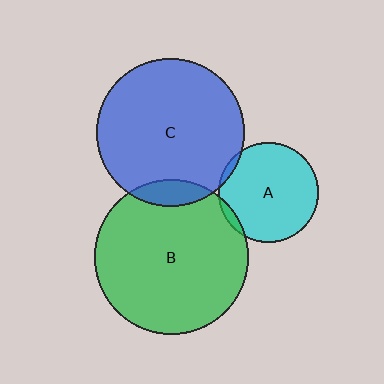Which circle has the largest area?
Circle B (green).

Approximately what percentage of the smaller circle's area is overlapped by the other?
Approximately 5%.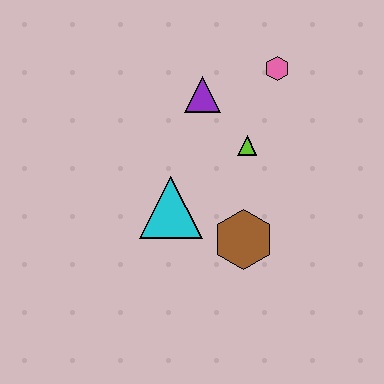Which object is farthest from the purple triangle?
The brown hexagon is farthest from the purple triangle.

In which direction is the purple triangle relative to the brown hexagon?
The purple triangle is above the brown hexagon.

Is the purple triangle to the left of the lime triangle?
Yes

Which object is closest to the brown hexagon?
The cyan triangle is closest to the brown hexagon.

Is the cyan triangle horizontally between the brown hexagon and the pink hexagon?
No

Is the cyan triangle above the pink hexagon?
No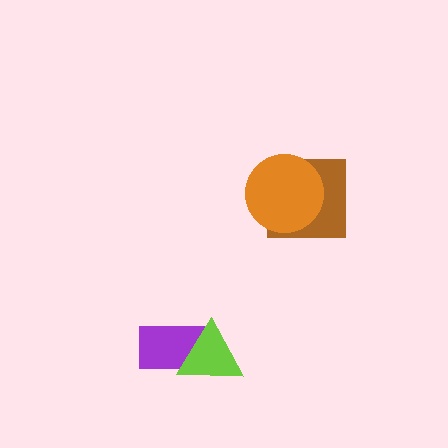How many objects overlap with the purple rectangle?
1 object overlaps with the purple rectangle.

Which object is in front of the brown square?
The orange circle is in front of the brown square.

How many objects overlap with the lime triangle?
1 object overlaps with the lime triangle.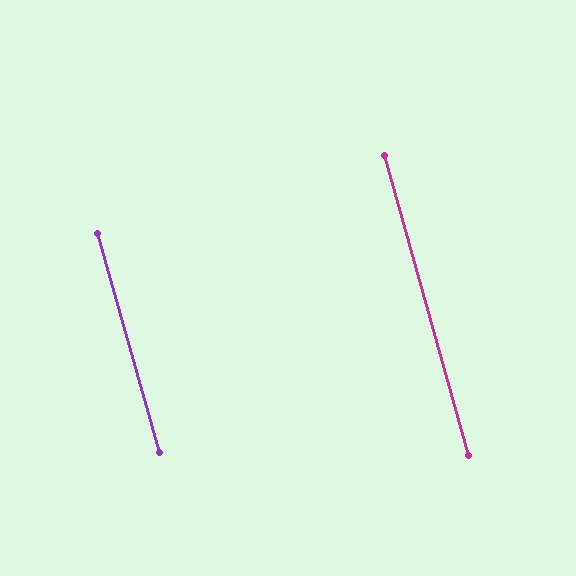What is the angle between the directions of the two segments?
Approximately 0 degrees.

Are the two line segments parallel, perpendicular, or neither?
Parallel — their directions differ by only 0.3°.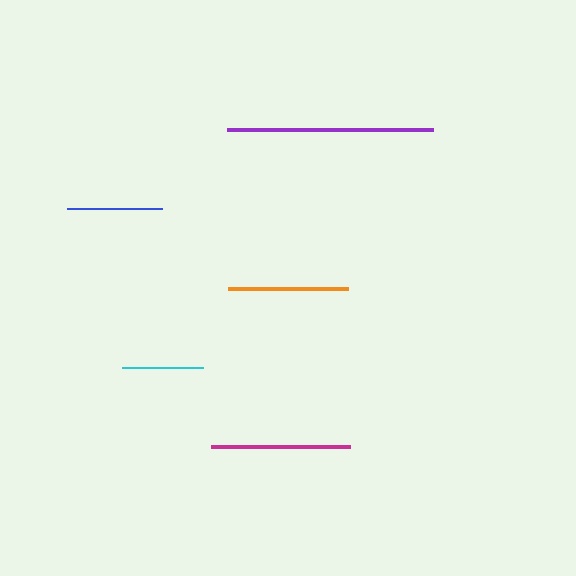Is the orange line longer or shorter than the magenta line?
The magenta line is longer than the orange line.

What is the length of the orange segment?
The orange segment is approximately 120 pixels long.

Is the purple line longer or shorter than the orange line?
The purple line is longer than the orange line.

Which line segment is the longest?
The purple line is the longest at approximately 206 pixels.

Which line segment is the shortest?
The cyan line is the shortest at approximately 82 pixels.